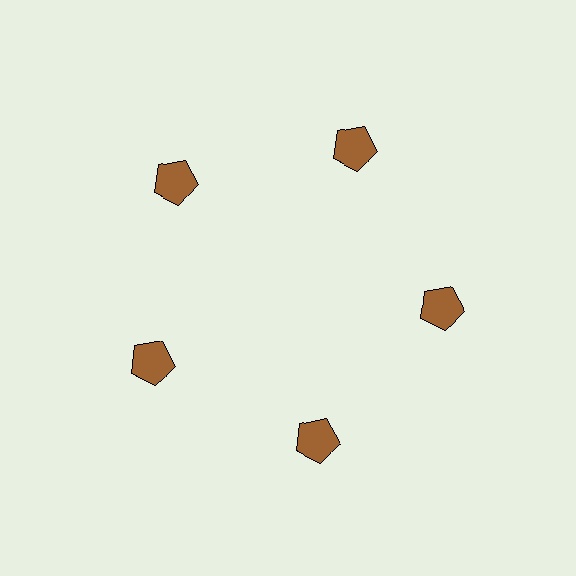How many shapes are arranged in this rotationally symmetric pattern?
There are 5 shapes, arranged in 5 groups of 1.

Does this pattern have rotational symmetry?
Yes, this pattern has 5-fold rotational symmetry. It looks the same after rotating 72 degrees around the center.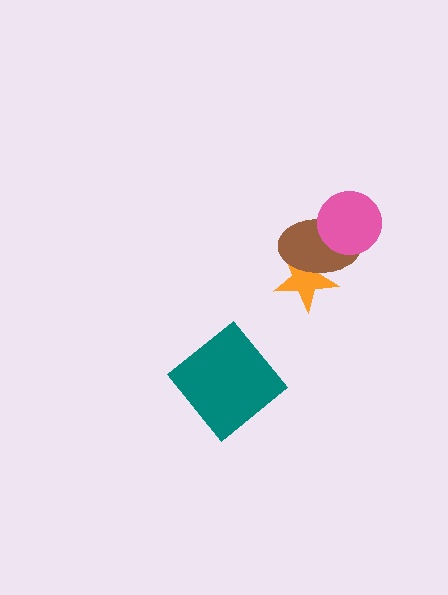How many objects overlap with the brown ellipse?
2 objects overlap with the brown ellipse.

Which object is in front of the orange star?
The brown ellipse is in front of the orange star.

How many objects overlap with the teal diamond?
0 objects overlap with the teal diamond.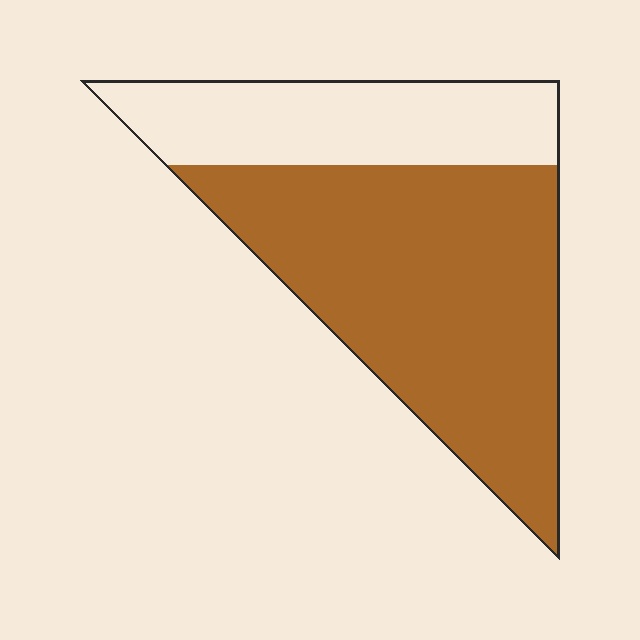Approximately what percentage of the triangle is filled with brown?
Approximately 70%.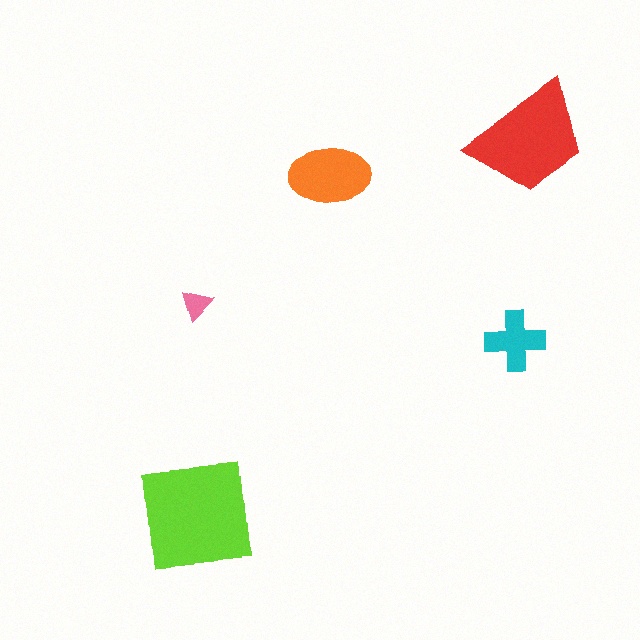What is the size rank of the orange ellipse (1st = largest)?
3rd.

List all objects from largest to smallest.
The lime square, the red trapezoid, the orange ellipse, the cyan cross, the pink triangle.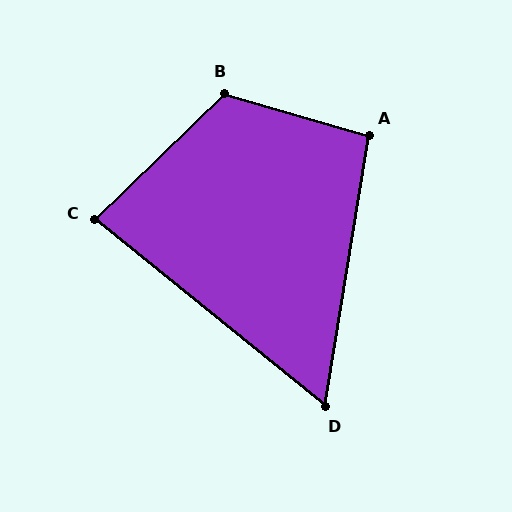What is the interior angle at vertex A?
Approximately 97 degrees (obtuse).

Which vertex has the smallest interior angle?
D, at approximately 60 degrees.